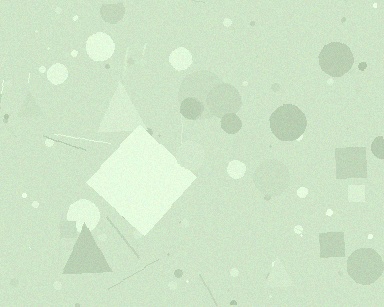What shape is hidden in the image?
A diamond is hidden in the image.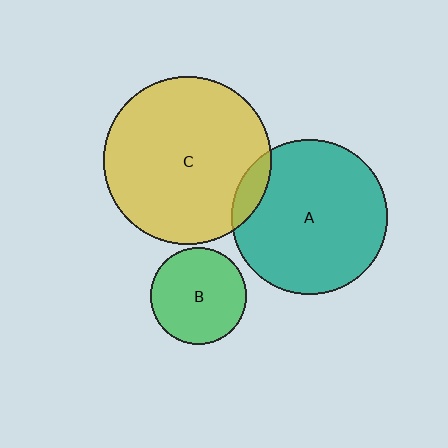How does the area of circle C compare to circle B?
Approximately 3.0 times.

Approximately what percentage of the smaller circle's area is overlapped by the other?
Approximately 10%.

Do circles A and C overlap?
Yes.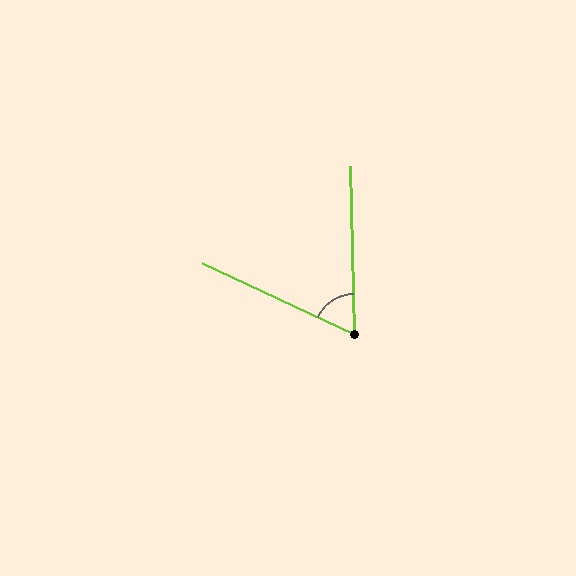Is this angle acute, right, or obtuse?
It is acute.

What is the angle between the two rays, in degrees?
Approximately 64 degrees.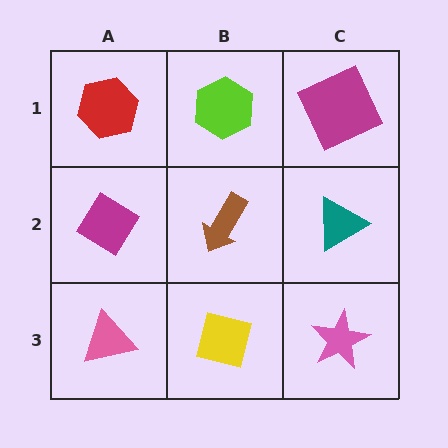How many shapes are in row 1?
3 shapes.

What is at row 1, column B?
A lime hexagon.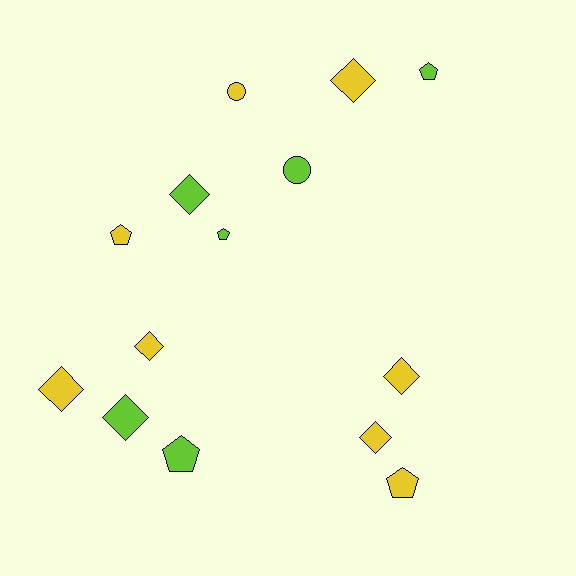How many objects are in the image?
There are 14 objects.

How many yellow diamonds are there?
There are 5 yellow diamonds.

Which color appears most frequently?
Yellow, with 8 objects.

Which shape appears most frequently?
Diamond, with 7 objects.